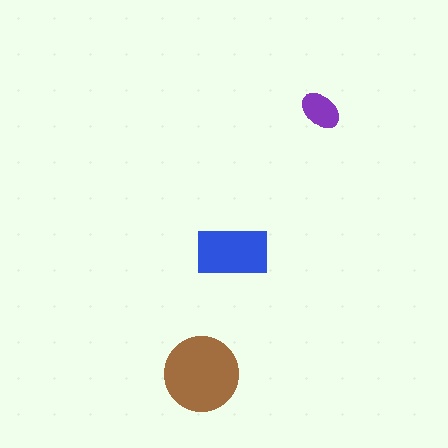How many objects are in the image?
There are 3 objects in the image.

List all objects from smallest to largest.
The purple ellipse, the blue rectangle, the brown circle.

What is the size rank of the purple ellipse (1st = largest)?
3rd.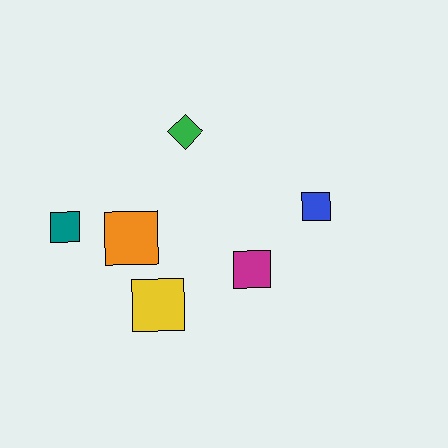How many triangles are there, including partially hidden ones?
There are no triangles.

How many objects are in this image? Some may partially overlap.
There are 6 objects.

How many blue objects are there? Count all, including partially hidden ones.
There is 1 blue object.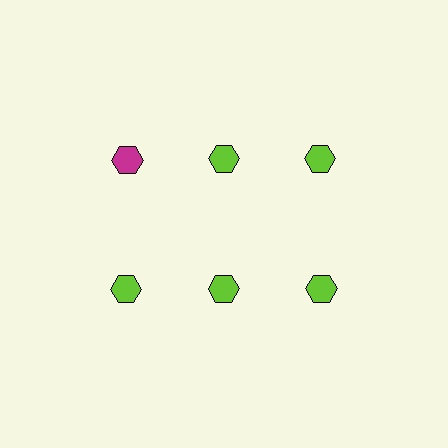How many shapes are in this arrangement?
There are 6 shapes arranged in a grid pattern.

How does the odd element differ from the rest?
It has a different color: magenta instead of lime.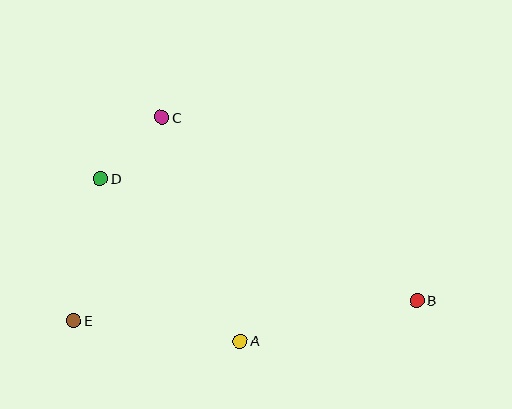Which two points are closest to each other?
Points C and D are closest to each other.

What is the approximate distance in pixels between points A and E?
The distance between A and E is approximately 168 pixels.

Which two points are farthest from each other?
Points B and E are farthest from each other.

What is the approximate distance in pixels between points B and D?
The distance between B and D is approximately 339 pixels.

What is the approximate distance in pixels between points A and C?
The distance between A and C is approximately 237 pixels.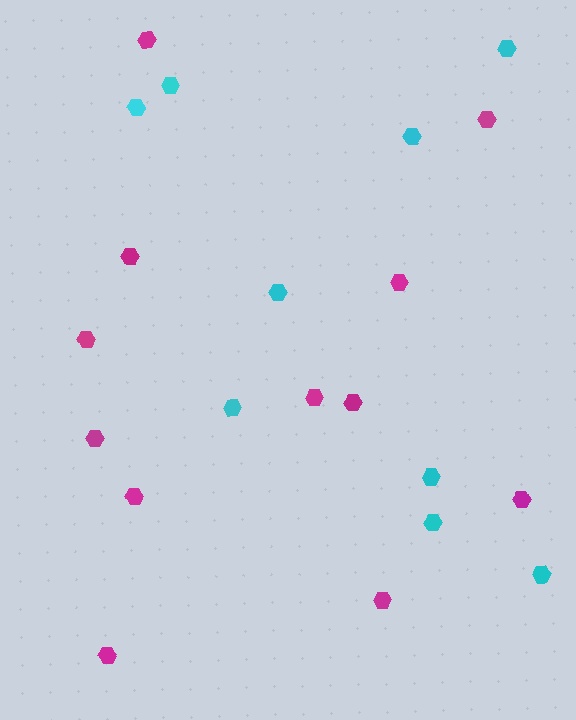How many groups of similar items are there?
There are 2 groups: one group of cyan hexagons (9) and one group of magenta hexagons (12).